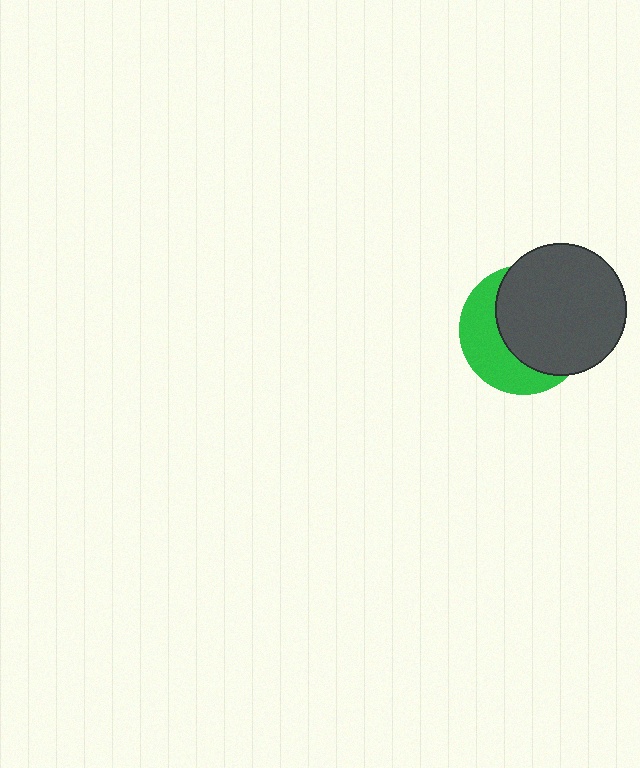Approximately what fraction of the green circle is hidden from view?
Roughly 60% of the green circle is hidden behind the dark gray circle.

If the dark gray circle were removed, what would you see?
You would see the complete green circle.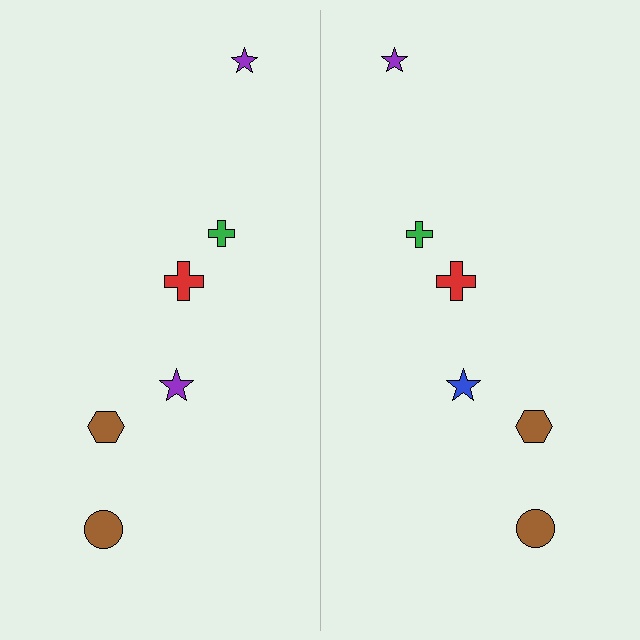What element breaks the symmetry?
The blue star on the right side breaks the symmetry — its mirror counterpart is purple.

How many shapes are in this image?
There are 12 shapes in this image.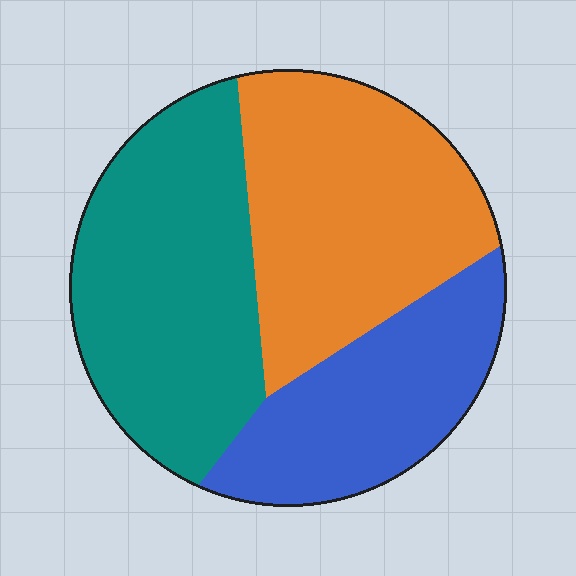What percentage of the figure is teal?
Teal covers around 40% of the figure.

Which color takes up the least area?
Blue, at roughly 25%.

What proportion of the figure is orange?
Orange takes up between a third and a half of the figure.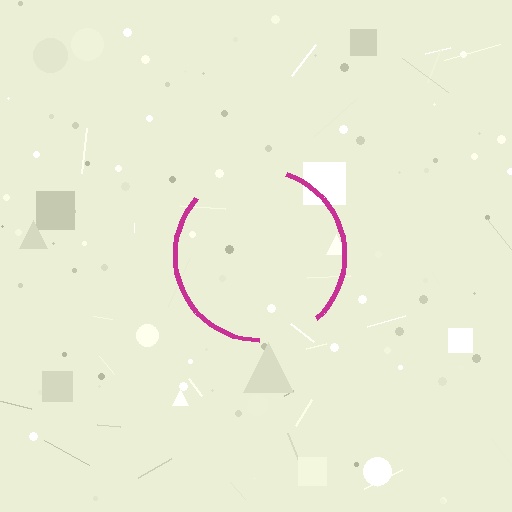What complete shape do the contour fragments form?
The contour fragments form a circle.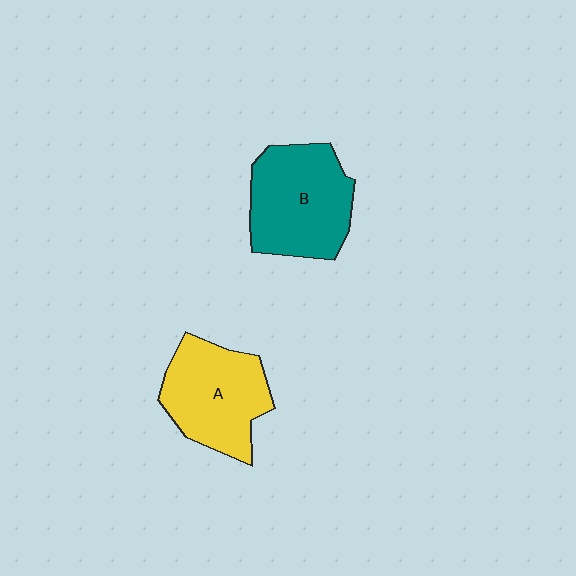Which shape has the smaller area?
Shape A (yellow).